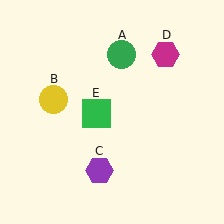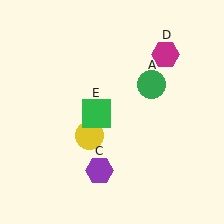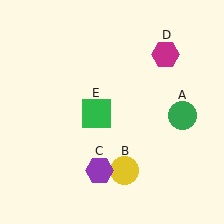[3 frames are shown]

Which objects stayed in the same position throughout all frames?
Purple hexagon (object C) and magenta hexagon (object D) and green square (object E) remained stationary.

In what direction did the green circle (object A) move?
The green circle (object A) moved down and to the right.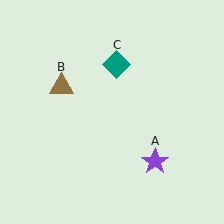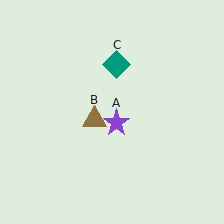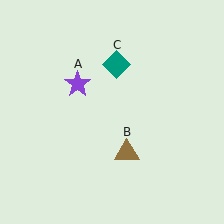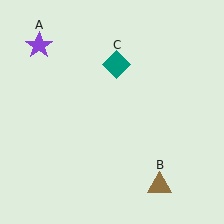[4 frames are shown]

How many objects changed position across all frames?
2 objects changed position: purple star (object A), brown triangle (object B).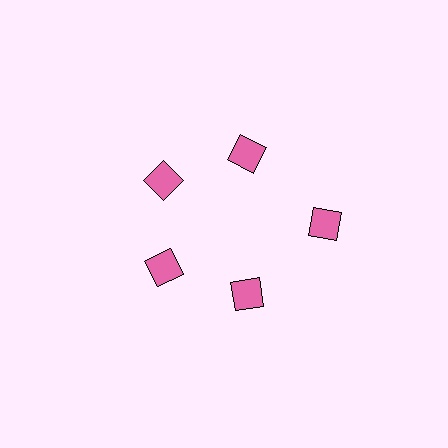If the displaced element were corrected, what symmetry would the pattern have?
It would have 5-fold rotational symmetry — the pattern would map onto itself every 72 degrees.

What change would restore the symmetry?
The symmetry would be restored by moving it inward, back onto the ring so that all 5 squares sit at equal angles and equal distance from the center.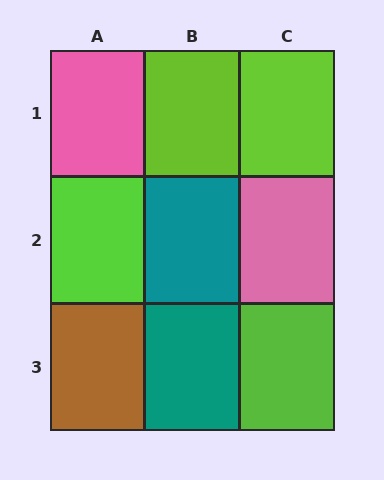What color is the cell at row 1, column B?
Lime.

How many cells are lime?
4 cells are lime.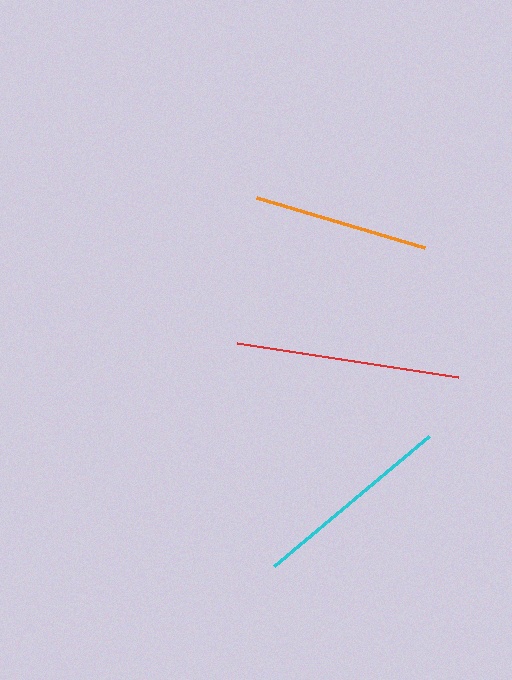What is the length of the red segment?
The red segment is approximately 223 pixels long.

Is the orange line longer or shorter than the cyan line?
The cyan line is longer than the orange line.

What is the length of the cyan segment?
The cyan segment is approximately 202 pixels long.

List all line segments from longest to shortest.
From longest to shortest: red, cyan, orange.